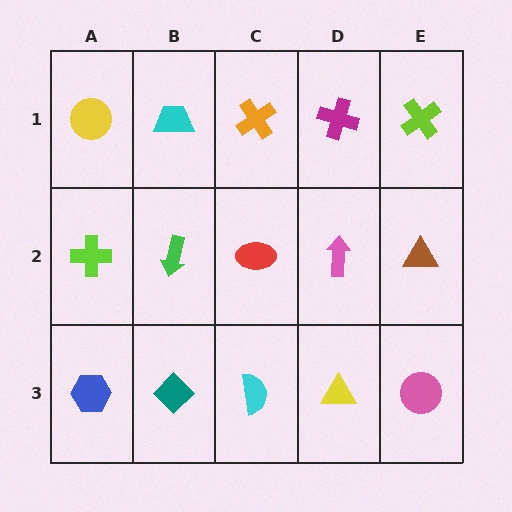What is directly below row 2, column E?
A pink circle.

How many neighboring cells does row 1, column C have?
3.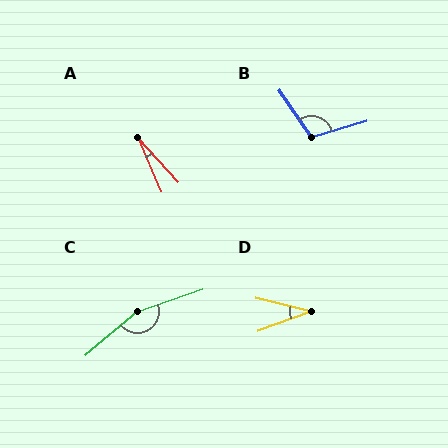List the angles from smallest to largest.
A (19°), D (33°), B (108°), C (159°).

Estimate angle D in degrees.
Approximately 33 degrees.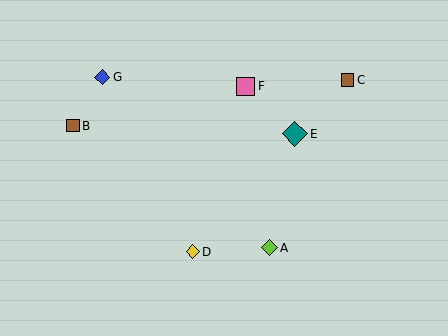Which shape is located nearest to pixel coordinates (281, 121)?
The teal diamond (labeled E) at (295, 134) is nearest to that location.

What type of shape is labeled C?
Shape C is a brown square.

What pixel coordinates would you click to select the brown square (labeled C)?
Click at (348, 80) to select the brown square C.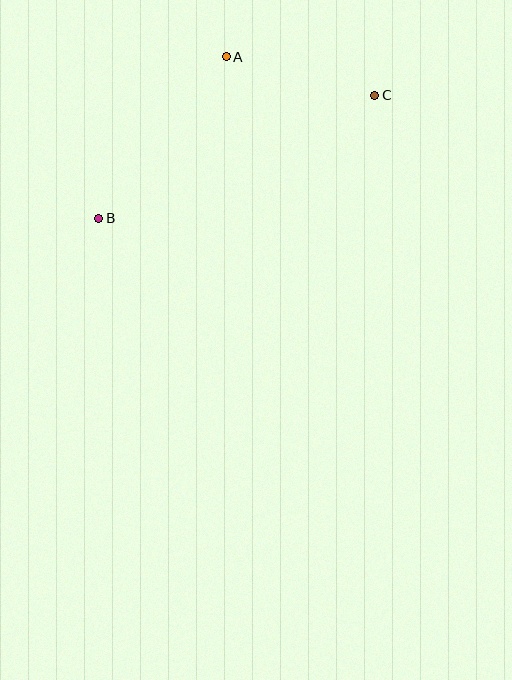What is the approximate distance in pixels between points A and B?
The distance between A and B is approximately 206 pixels.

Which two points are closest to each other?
Points A and C are closest to each other.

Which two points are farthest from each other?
Points B and C are farthest from each other.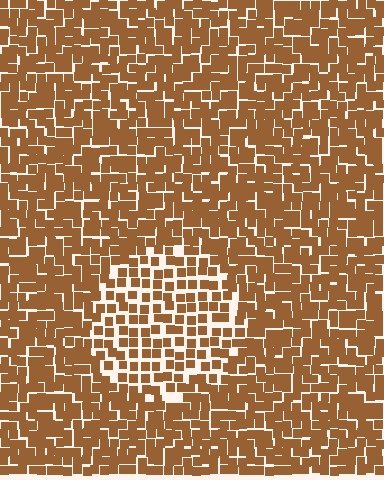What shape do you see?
I see a circle.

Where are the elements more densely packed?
The elements are more densely packed outside the circle boundary.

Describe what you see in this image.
The image contains small brown elements arranged at two different densities. A circle-shaped region is visible where the elements are less densely packed than the surrounding area.